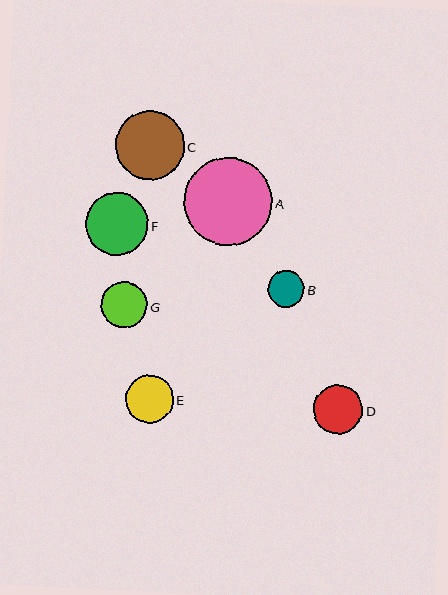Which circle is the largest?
Circle A is the largest with a size of approximately 88 pixels.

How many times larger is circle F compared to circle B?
Circle F is approximately 1.7 times the size of circle B.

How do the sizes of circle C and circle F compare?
Circle C and circle F are approximately the same size.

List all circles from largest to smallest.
From largest to smallest: A, C, F, D, E, G, B.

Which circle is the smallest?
Circle B is the smallest with a size of approximately 36 pixels.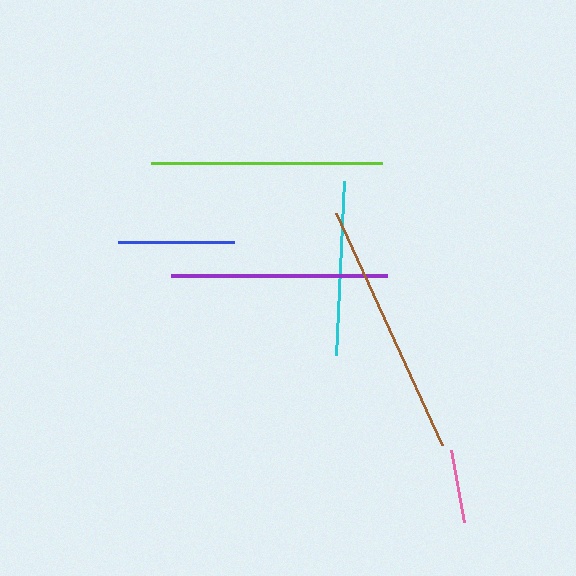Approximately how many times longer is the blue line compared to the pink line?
The blue line is approximately 1.6 times the length of the pink line.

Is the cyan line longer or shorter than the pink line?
The cyan line is longer than the pink line.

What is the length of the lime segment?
The lime segment is approximately 231 pixels long.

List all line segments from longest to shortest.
From longest to shortest: brown, lime, purple, cyan, blue, pink.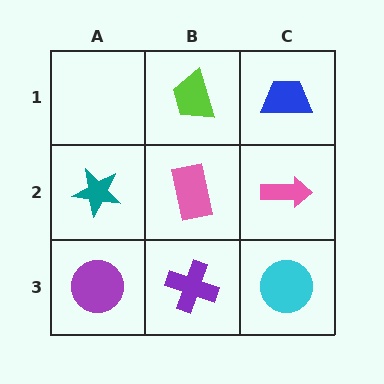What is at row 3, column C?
A cyan circle.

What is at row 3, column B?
A purple cross.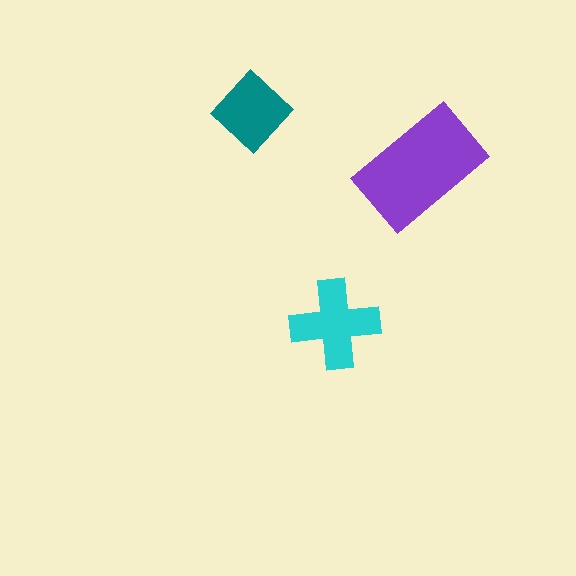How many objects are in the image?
There are 3 objects in the image.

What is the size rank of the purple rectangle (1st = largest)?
1st.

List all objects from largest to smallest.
The purple rectangle, the cyan cross, the teal diamond.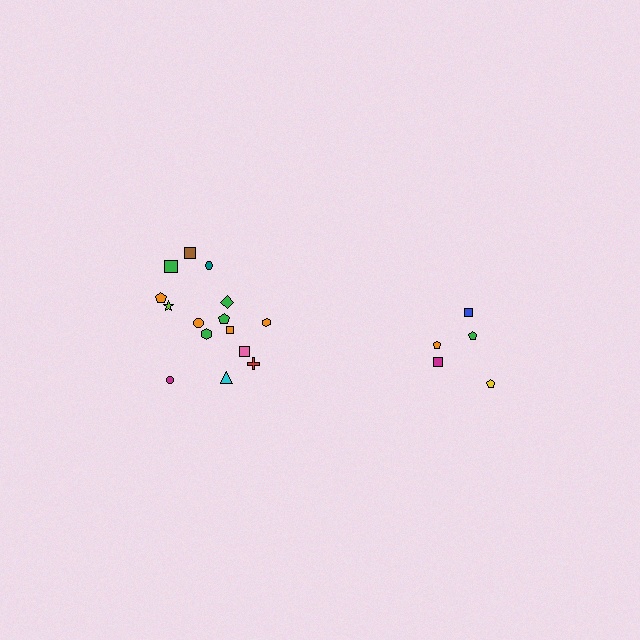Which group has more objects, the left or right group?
The left group.